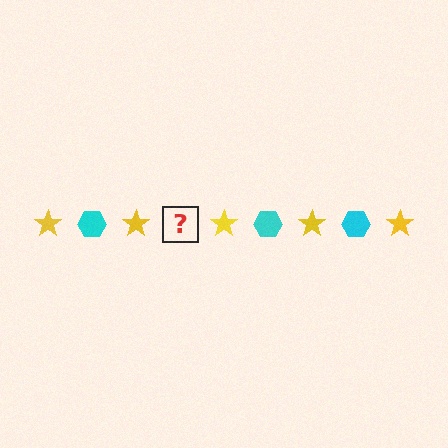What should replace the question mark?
The question mark should be replaced with a cyan hexagon.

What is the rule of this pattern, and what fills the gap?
The rule is that the pattern alternates between yellow star and cyan hexagon. The gap should be filled with a cyan hexagon.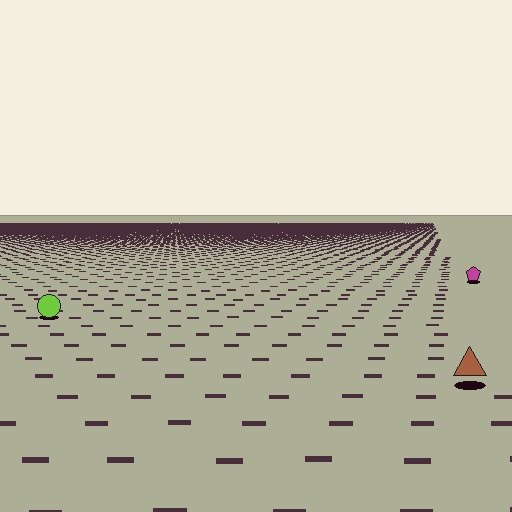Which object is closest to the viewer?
The brown triangle is closest. The texture marks near it are larger and more spread out.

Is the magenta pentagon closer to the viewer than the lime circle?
No. The lime circle is closer — you can tell from the texture gradient: the ground texture is coarser near it.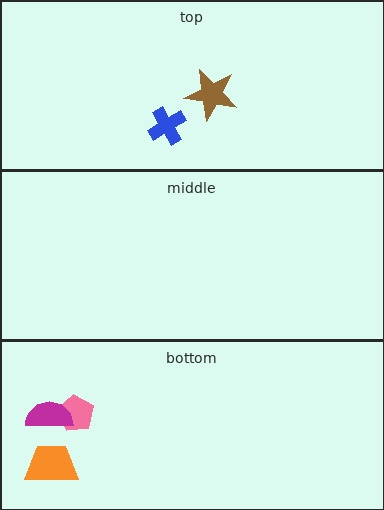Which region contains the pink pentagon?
The bottom region.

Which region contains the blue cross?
The top region.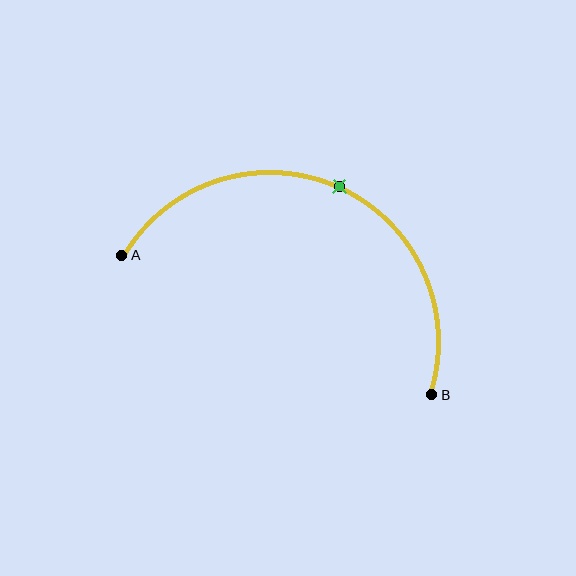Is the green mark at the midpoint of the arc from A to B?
Yes. The green mark lies on the arc at equal arc-length from both A and B — it is the arc midpoint.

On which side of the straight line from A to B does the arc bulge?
The arc bulges above the straight line connecting A and B.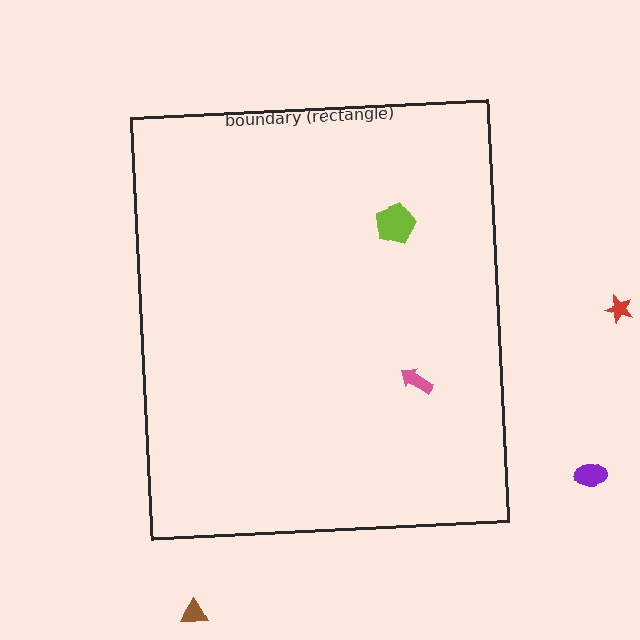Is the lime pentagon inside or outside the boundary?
Inside.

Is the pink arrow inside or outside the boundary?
Inside.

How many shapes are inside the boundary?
2 inside, 3 outside.